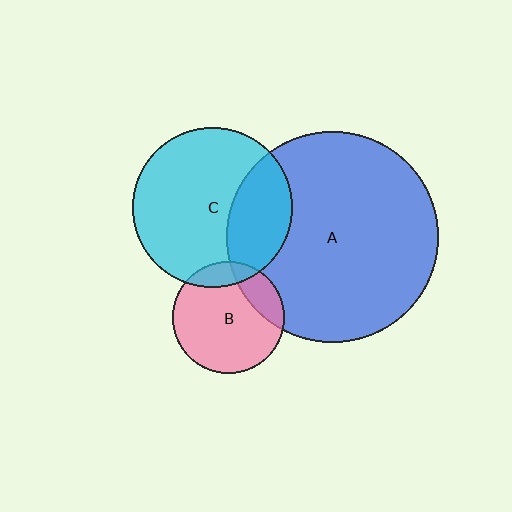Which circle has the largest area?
Circle A (blue).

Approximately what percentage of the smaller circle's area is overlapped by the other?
Approximately 30%.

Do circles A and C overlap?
Yes.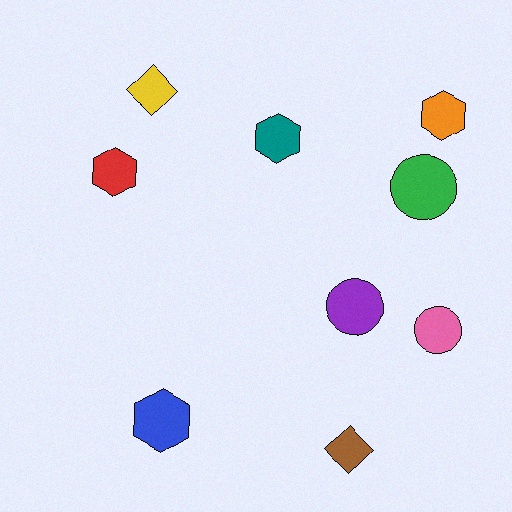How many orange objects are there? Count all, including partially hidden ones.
There is 1 orange object.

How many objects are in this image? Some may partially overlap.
There are 9 objects.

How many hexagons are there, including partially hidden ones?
There are 4 hexagons.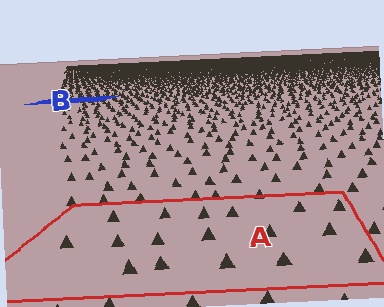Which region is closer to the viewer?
Region A is closer. The texture elements there are larger and more spread out.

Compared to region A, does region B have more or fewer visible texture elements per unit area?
Region B has more texture elements per unit area — they are packed more densely because it is farther away.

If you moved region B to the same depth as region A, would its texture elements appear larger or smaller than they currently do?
They would appear larger. At a closer depth, the same texture elements are projected at a bigger on-screen size.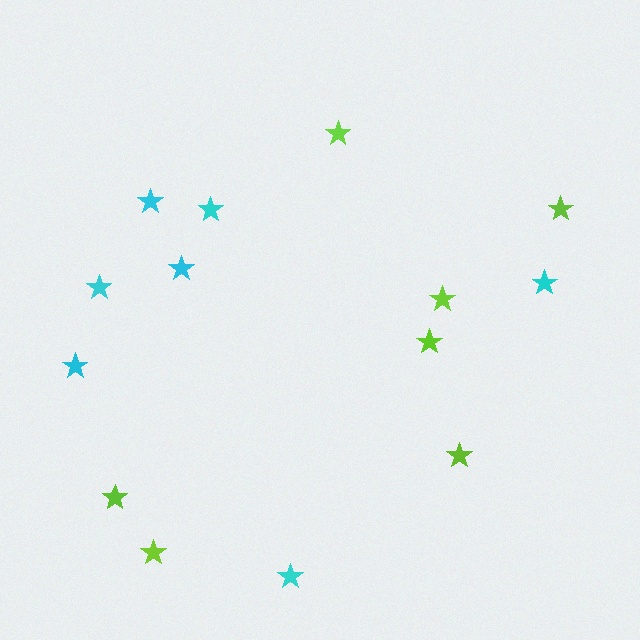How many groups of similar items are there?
There are 2 groups: one group of cyan stars (7) and one group of lime stars (7).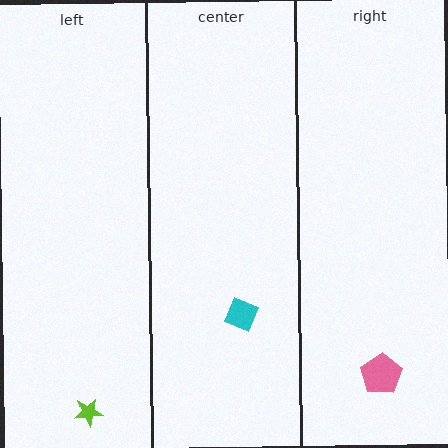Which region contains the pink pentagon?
The right region.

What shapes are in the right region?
The pink pentagon.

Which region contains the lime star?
The left region.